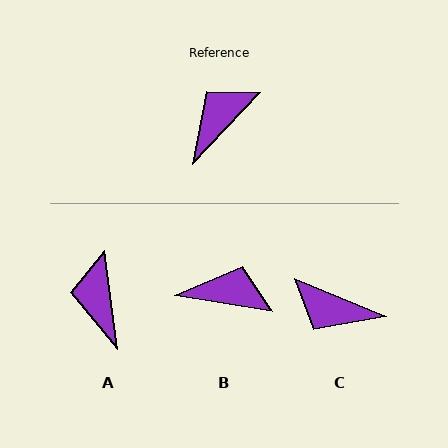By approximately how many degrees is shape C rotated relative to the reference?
Approximately 111 degrees counter-clockwise.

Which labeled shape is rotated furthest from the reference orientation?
C, about 111 degrees away.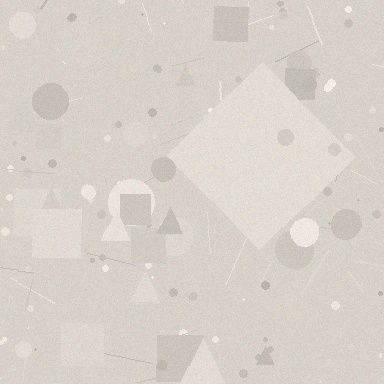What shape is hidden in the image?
A diamond is hidden in the image.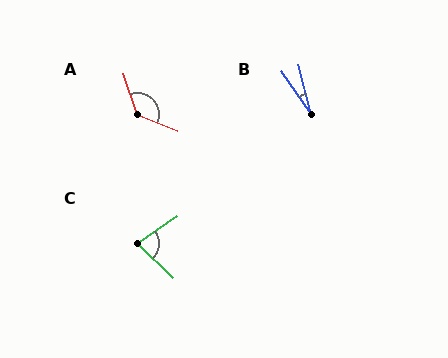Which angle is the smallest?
B, at approximately 21 degrees.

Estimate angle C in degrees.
Approximately 79 degrees.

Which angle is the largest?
A, at approximately 130 degrees.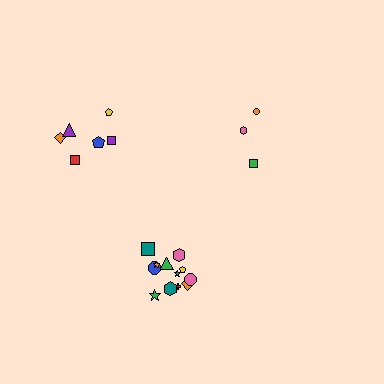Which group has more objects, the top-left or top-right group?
The top-left group.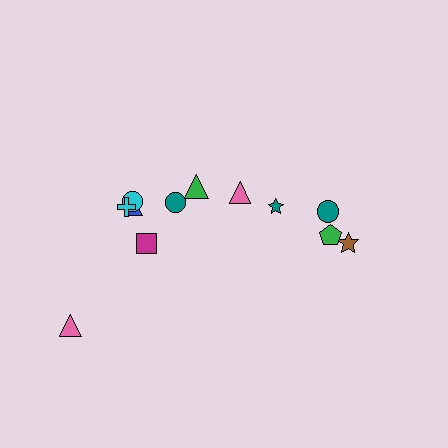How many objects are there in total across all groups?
There are 12 objects.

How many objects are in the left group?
There are 7 objects.